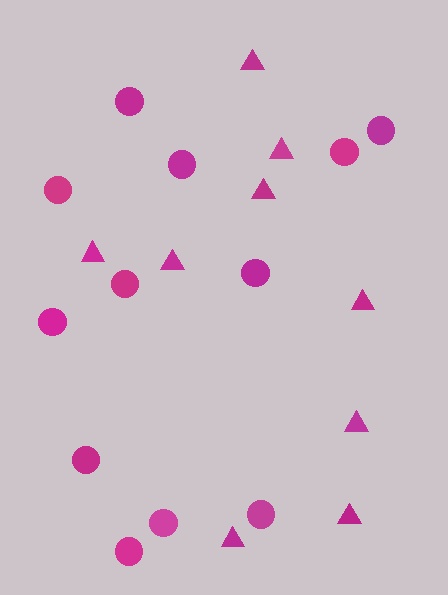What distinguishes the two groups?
There are 2 groups: one group of triangles (9) and one group of circles (12).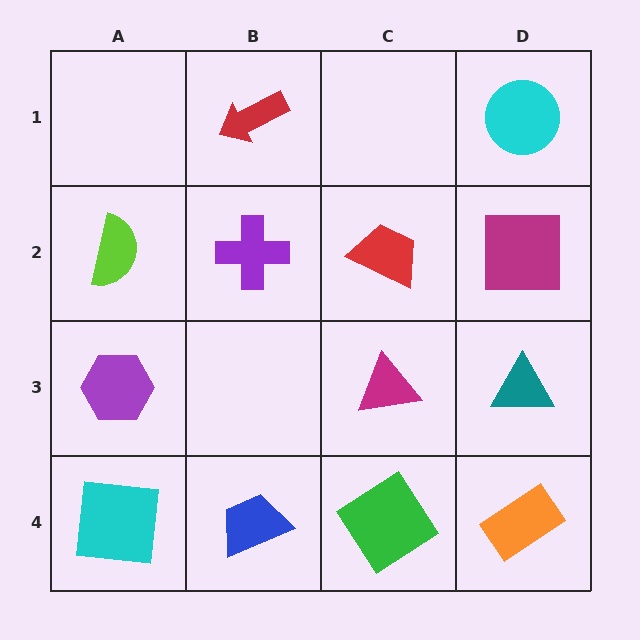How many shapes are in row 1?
2 shapes.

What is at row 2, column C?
A red trapezoid.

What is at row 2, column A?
A lime semicircle.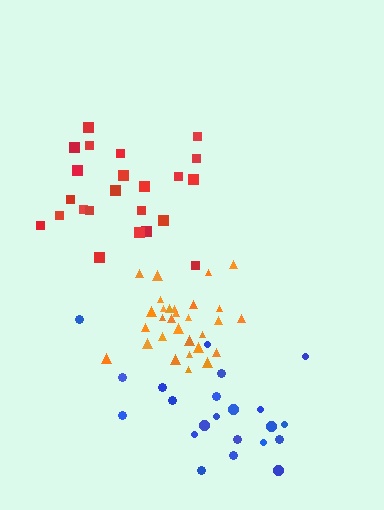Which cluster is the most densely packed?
Orange.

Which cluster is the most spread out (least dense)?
Blue.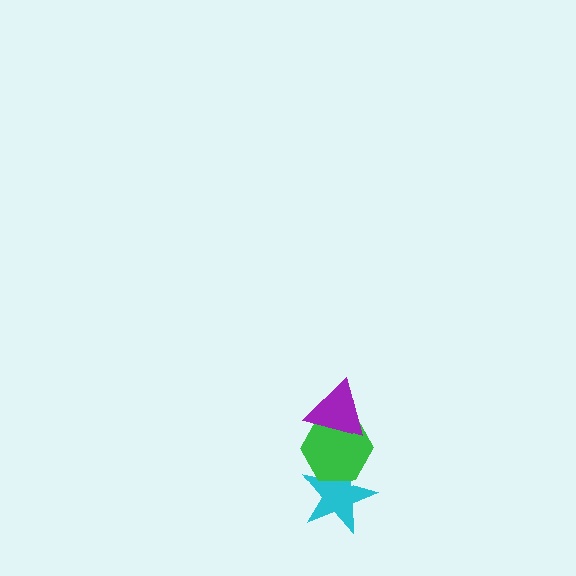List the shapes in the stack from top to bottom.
From top to bottom: the purple triangle, the green hexagon, the cyan star.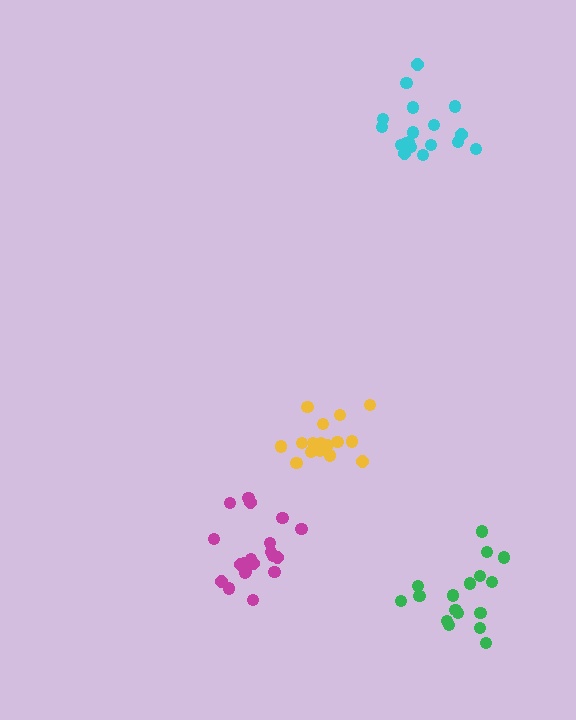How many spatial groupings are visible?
There are 4 spatial groupings.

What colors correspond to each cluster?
The clusters are colored: yellow, cyan, green, magenta.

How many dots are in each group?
Group 1: 16 dots, Group 2: 18 dots, Group 3: 17 dots, Group 4: 20 dots (71 total).